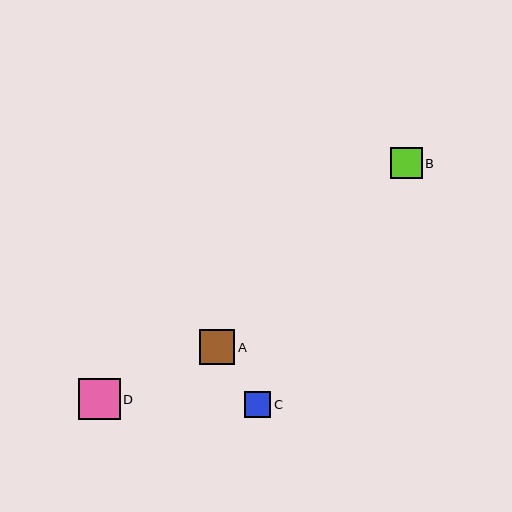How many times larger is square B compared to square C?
Square B is approximately 1.2 times the size of square C.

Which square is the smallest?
Square C is the smallest with a size of approximately 26 pixels.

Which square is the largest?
Square D is the largest with a size of approximately 41 pixels.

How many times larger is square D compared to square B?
Square D is approximately 1.3 times the size of square B.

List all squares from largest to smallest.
From largest to smallest: D, A, B, C.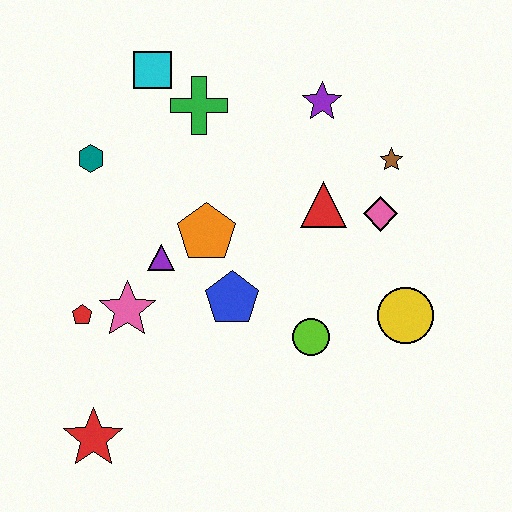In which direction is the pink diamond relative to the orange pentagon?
The pink diamond is to the right of the orange pentagon.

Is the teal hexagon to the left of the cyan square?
Yes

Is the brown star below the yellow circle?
No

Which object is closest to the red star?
The red pentagon is closest to the red star.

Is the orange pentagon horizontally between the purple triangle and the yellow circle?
Yes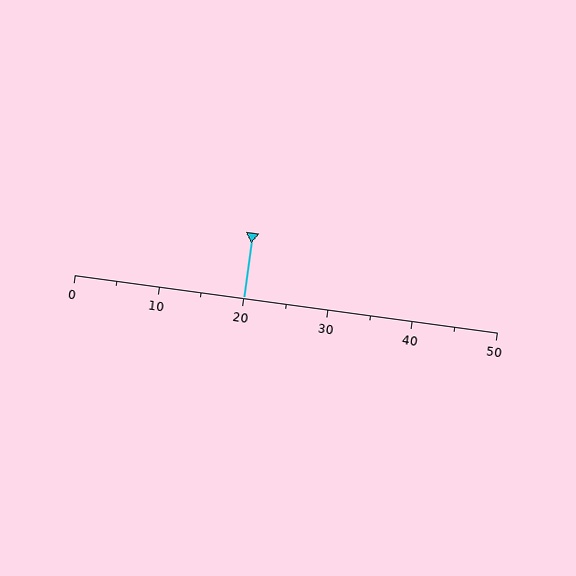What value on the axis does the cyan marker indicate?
The marker indicates approximately 20.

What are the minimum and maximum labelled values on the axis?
The axis runs from 0 to 50.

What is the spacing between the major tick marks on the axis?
The major ticks are spaced 10 apart.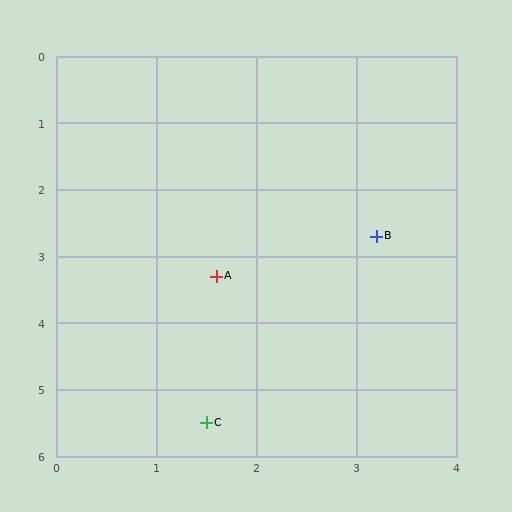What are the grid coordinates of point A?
Point A is at approximately (1.6, 3.3).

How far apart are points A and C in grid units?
Points A and C are about 2.2 grid units apart.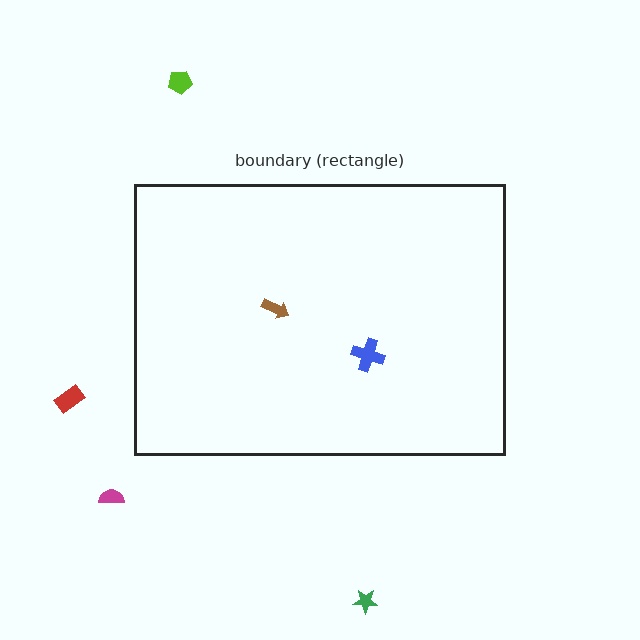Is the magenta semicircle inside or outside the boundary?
Outside.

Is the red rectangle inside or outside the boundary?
Outside.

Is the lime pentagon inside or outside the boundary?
Outside.